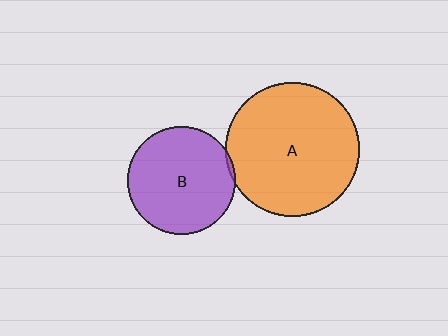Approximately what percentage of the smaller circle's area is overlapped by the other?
Approximately 5%.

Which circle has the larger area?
Circle A (orange).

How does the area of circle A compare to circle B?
Approximately 1.5 times.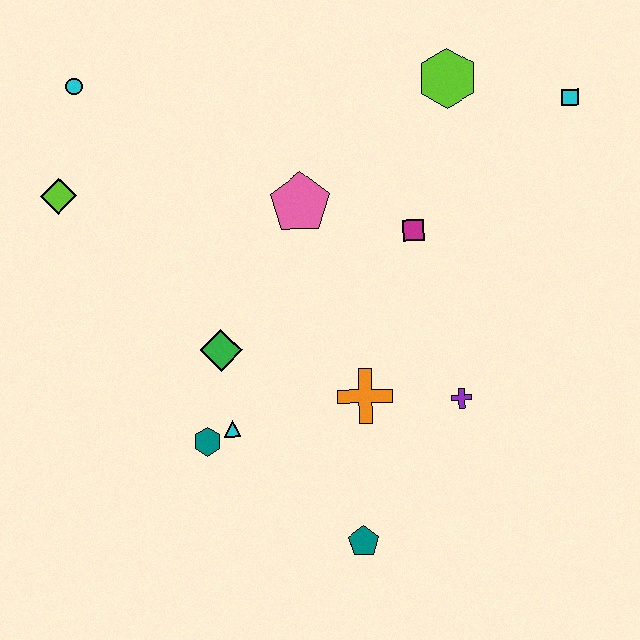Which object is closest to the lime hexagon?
The cyan square is closest to the lime hexagon.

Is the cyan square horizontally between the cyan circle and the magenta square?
No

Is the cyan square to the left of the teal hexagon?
No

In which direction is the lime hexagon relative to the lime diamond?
The lime hexagon is to the right of the lime diamond.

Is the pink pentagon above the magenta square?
Yes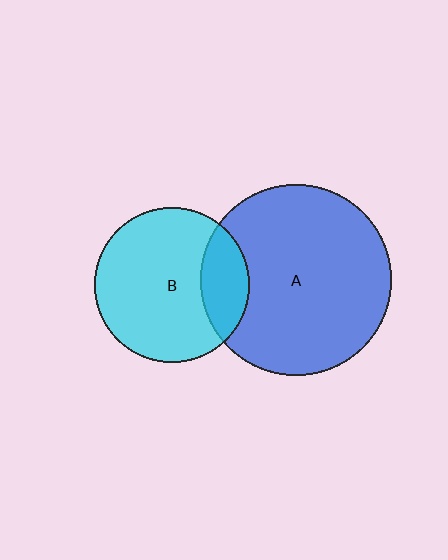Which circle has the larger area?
Circle A (blue).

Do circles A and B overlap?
Yes.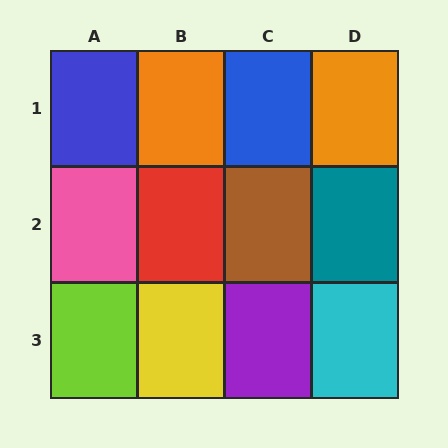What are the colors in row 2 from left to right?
Pink, red, brown, teal.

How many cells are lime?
1 cell is lime.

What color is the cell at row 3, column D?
Cyan.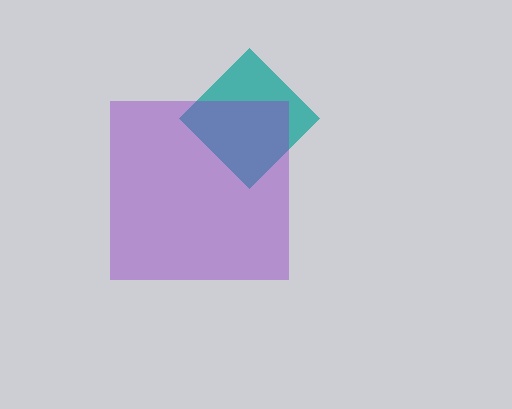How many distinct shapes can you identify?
There are 2 distinct shapes: a teal diamond, a purple square.